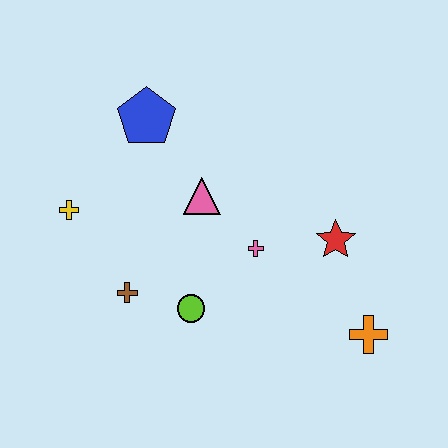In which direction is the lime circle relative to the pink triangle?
The lime circle is below the pink triangle.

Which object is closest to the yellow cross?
The brown cross is closest to the yellow cross.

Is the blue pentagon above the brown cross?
Yes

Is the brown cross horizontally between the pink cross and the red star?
No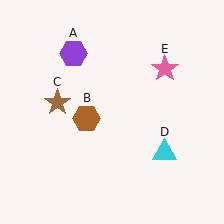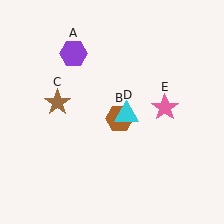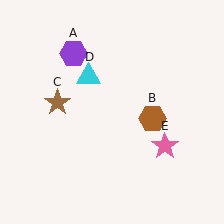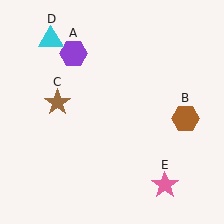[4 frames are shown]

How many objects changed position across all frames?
3 objects changed position: brown hexagon (object B), cyan triangle (object D), pink star (object E).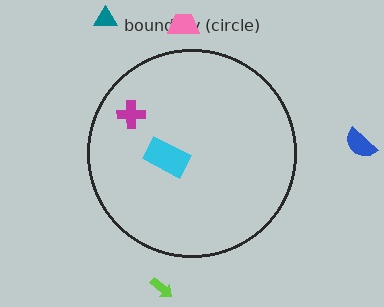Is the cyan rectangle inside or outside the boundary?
Inside.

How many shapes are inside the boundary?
2 inside, 4 outside.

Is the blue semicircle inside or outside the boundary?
Outside.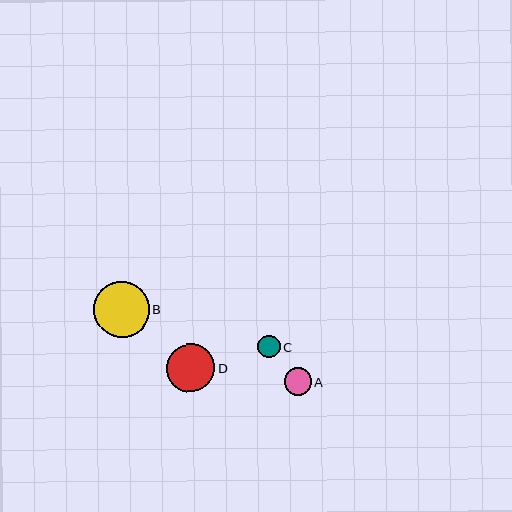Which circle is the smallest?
Circle C is the smallest with a size of approximately 23 pixels.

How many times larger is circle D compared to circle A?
Circle D is approximately 1.8 times the size of circle A.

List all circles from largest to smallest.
From largest to smallest: B, D, A, C.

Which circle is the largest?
Circle B is the largest with a size of approximately 56 pixels.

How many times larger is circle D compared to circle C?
Circle D is approximately 2.1 times the size of circle C.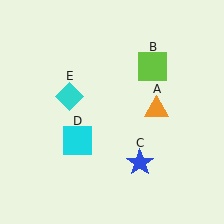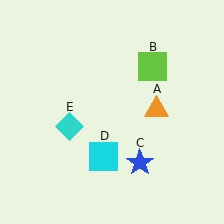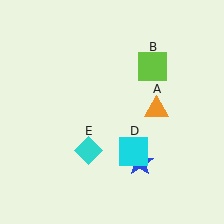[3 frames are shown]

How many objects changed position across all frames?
2 objects changed position: cyan square (object D), cyan diamond (object E).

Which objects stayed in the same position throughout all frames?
Orange triangle (object A) and lime square (object B) and blue star (object C) remained stationary.